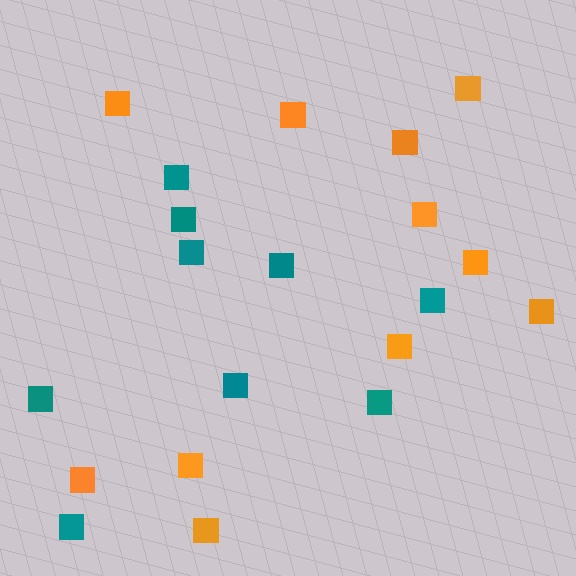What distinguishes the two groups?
There are 2 groups: one group of orange squares (11) and one group of teal squares (9).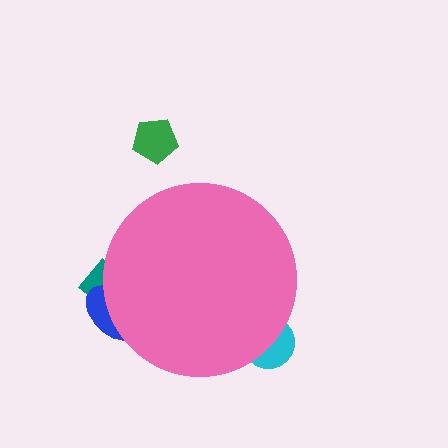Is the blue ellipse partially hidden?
Yes, the blue ellipse is partially hidden behind the pink circle.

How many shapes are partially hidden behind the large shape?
3 shapes are partially hidden.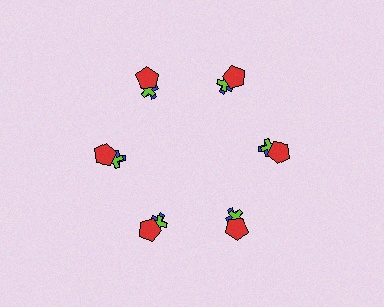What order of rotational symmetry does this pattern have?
This pattern has 6-fold rotational symmetry.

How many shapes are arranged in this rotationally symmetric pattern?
There are 18 shapes, arranged in 6 groups of 3.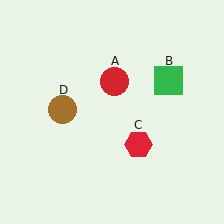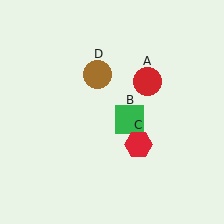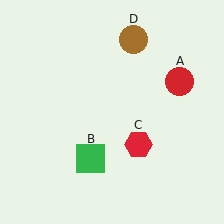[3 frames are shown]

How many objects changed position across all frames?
3 objects changed position: red circle (object A), green square (object B), brown circle (object D).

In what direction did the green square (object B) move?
The green square (object B) moved down and to the left.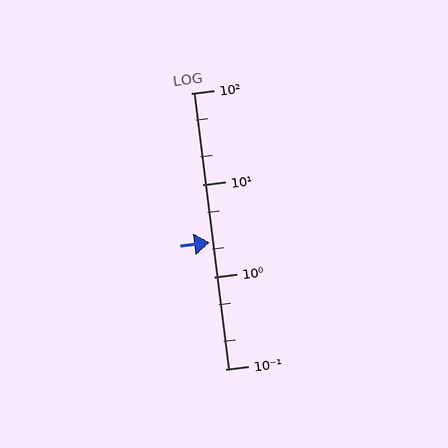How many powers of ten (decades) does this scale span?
The scale spans 3 decades, from 0.1 to 100.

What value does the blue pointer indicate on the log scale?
The pointer indicates approximately 2.4.